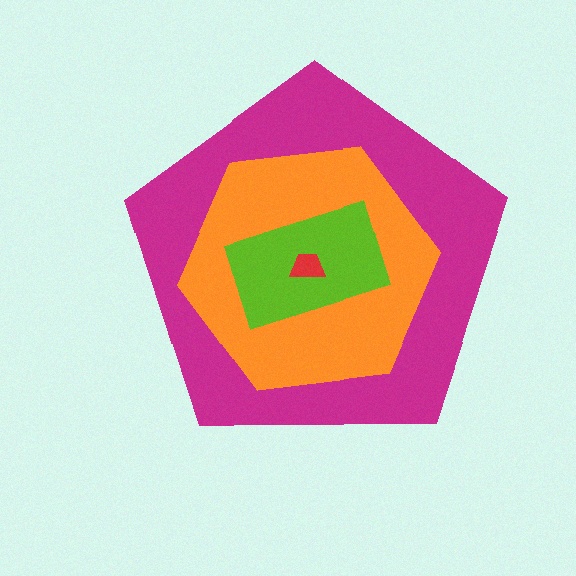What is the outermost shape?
The magenta pentagon.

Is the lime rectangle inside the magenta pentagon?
Yes.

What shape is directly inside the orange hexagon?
The lime rectangle.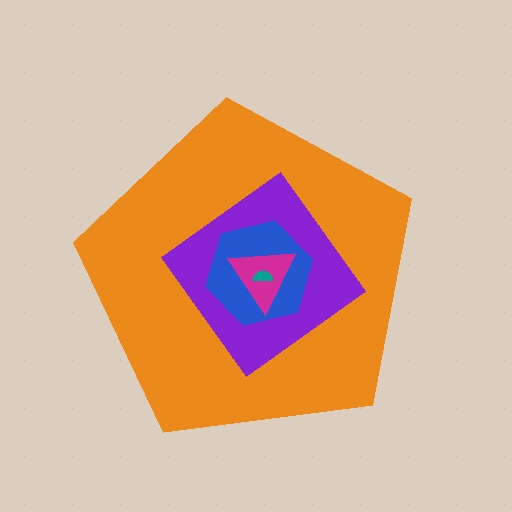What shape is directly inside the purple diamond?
The blue hexagon.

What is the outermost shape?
The orange pentagon.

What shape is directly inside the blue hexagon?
The magenta triangle.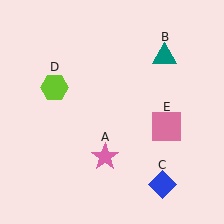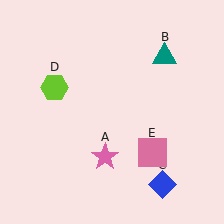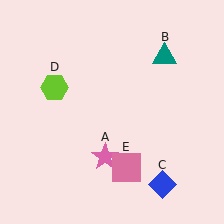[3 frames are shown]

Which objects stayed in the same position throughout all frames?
Pink star (object A) and teal triangle (object B) and blue diamond (object C) and lime hexagon (object D) remained stationary.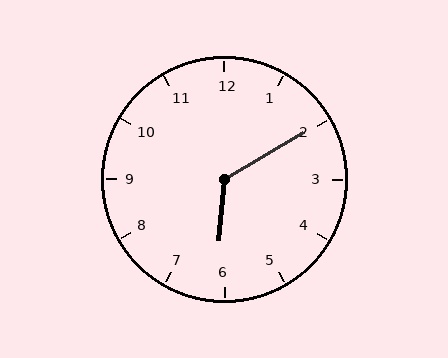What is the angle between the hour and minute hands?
Approximately 125 degrees.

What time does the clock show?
6:10.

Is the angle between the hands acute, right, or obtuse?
It is obtuse.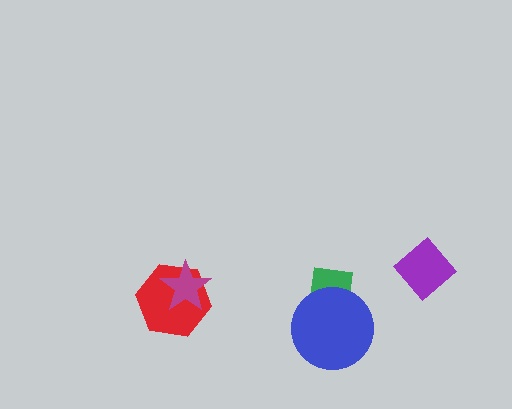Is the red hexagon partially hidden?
Yes, it is partially covered by another shape.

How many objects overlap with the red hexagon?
1 object overlaps with the red hexagon.